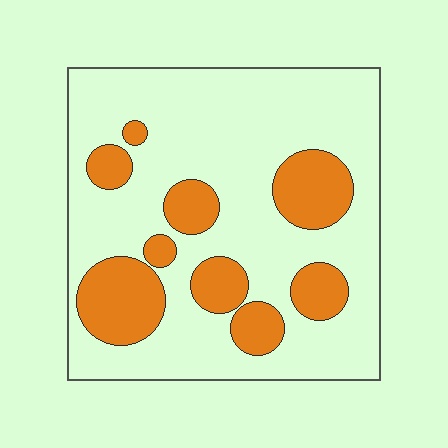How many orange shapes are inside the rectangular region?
9.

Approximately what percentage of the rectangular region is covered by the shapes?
Approximately 25%.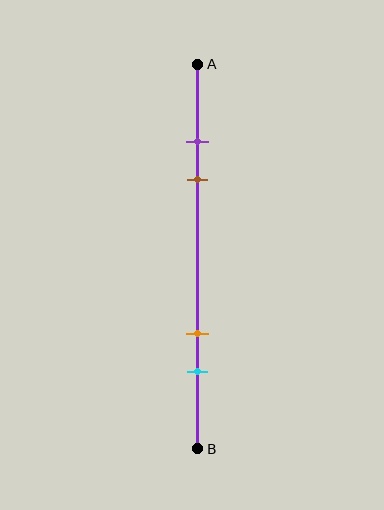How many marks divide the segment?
There are 4 marks dividing the segment.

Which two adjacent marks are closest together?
The purple and brown marks are the closest adjacent pair.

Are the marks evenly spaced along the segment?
No, the marks are not evenly spaced.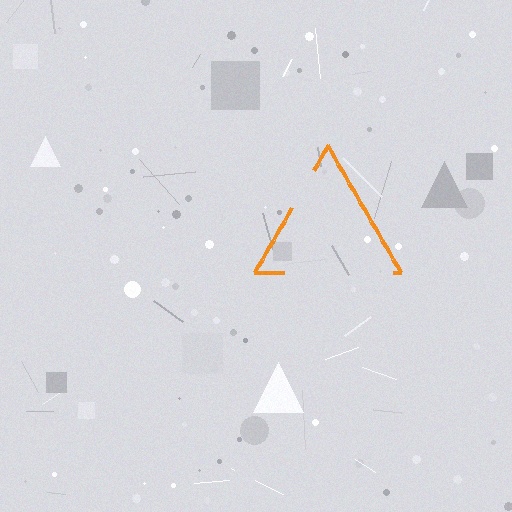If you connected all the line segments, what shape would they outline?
They would outline a triangle.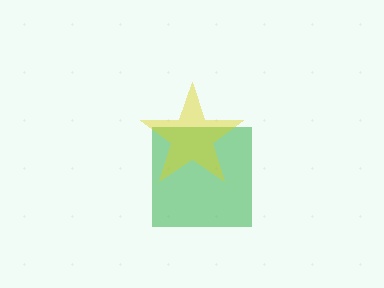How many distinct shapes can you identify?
There are 2 distinct shapes: a green square, a yellow star.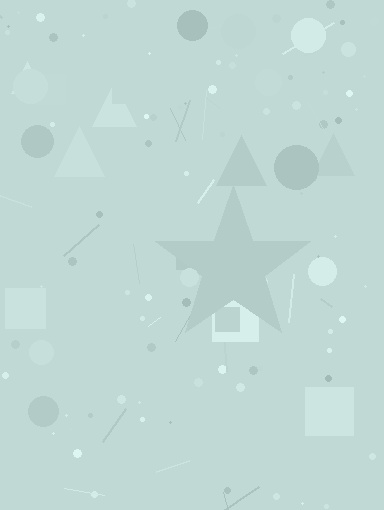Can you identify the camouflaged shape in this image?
The camouflaged shape is a star.